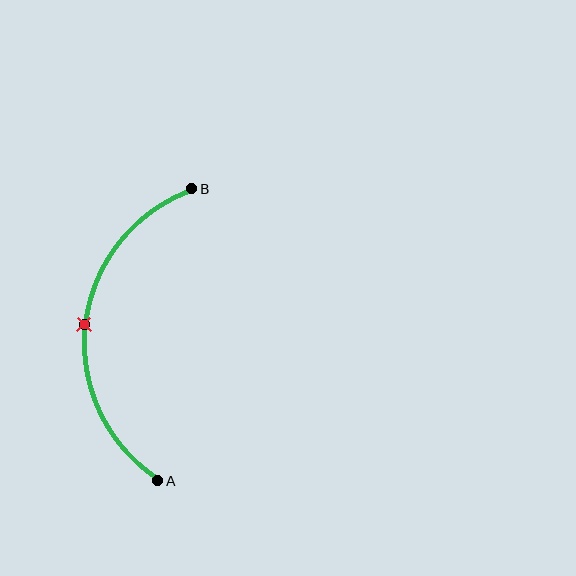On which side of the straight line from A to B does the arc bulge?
The arc bulges to the left of the straight line connecting A and B.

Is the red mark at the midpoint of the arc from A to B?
Yes. The red mark lies on the arc at equal arc-length from both A and B — it is the arc midpoint.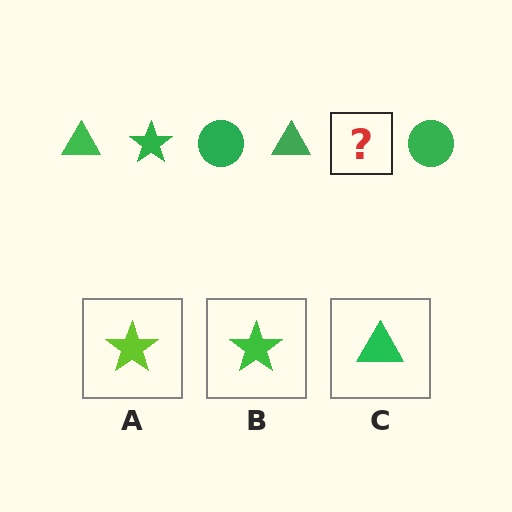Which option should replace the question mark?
Option B.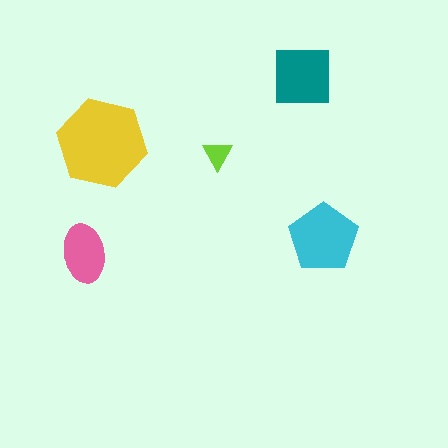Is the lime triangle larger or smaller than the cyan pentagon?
Smaller.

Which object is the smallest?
The lime triangle.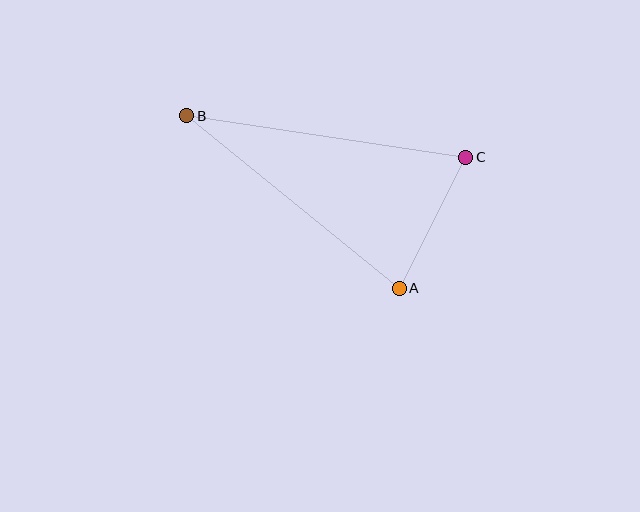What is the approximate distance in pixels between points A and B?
The distance between A and B is approximately 274 pixels.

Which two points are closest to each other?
Points A and C are closest to each other.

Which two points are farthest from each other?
Points B and C are farthest from each other.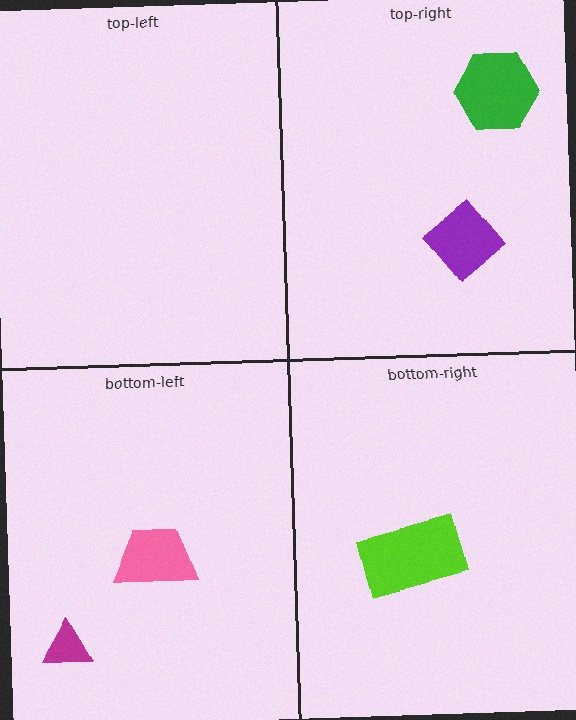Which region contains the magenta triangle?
The bottom-left region.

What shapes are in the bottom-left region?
The magenta triangle, the pink trapezoid.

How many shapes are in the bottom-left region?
2.